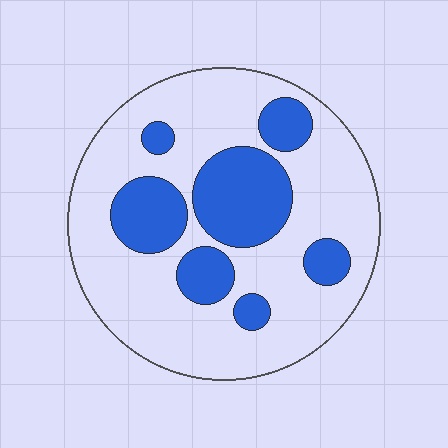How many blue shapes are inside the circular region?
7.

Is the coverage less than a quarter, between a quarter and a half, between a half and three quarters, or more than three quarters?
Between a quarter and a half.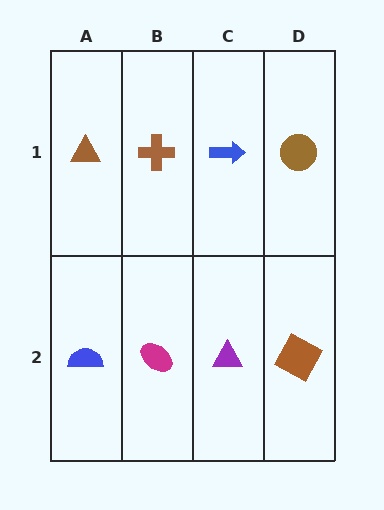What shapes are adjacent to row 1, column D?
A brown square (row 2, column D), a blue arrow (row 1, column C).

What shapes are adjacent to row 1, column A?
A blue semicircle (row 2, column A), a brown cross (row 1, column B).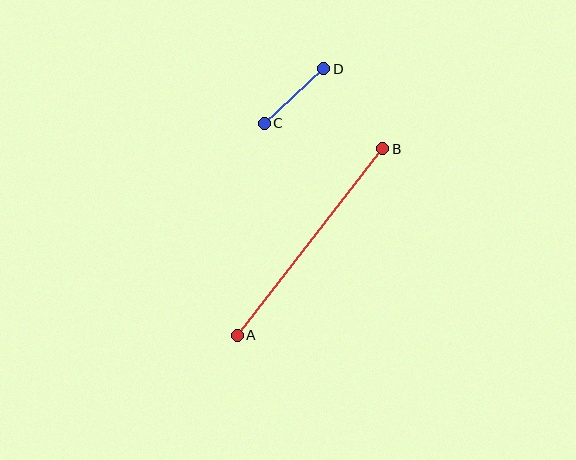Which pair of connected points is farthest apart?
Points A and B are farthest apart.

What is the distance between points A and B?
The distance is approximately 236 pixels.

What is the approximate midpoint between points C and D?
The midpoint is at approximately (294, 96) pixels.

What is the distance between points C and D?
The distance is approximately 80 pixels.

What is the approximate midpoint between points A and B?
The midpoint is at approximately (310, 242) pixels.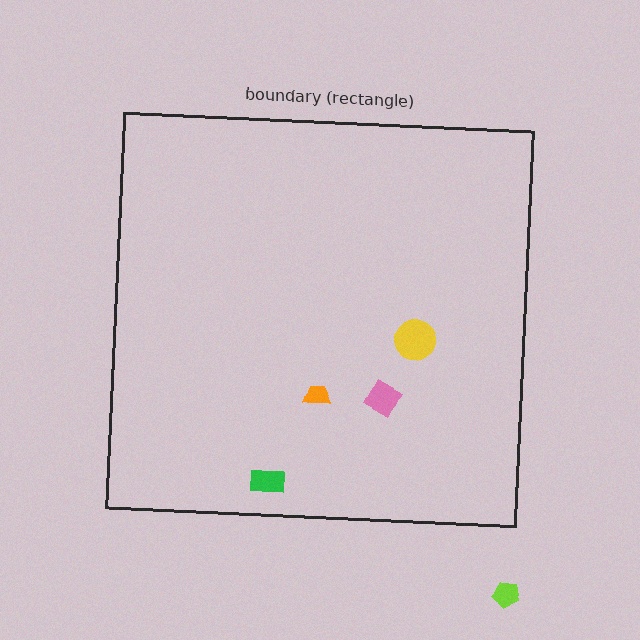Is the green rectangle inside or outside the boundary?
Inside.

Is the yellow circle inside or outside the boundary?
Inside.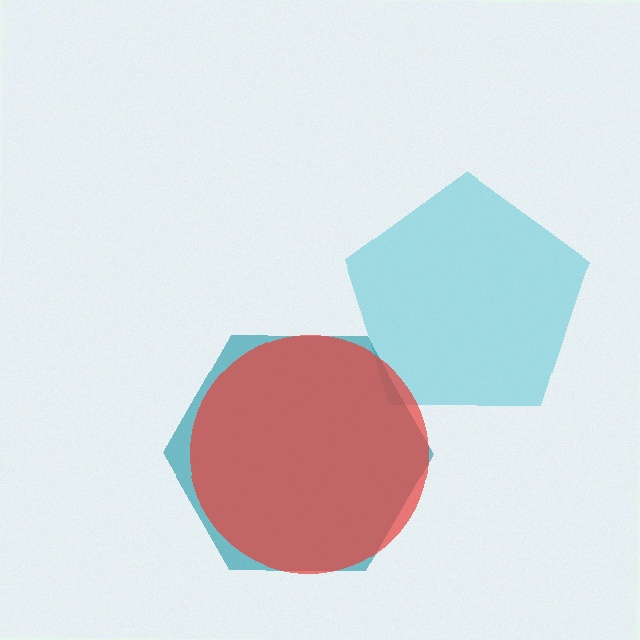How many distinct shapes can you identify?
There are 3 distinct shapes: a cyan pentagon, a teal hexagon, a red circle.